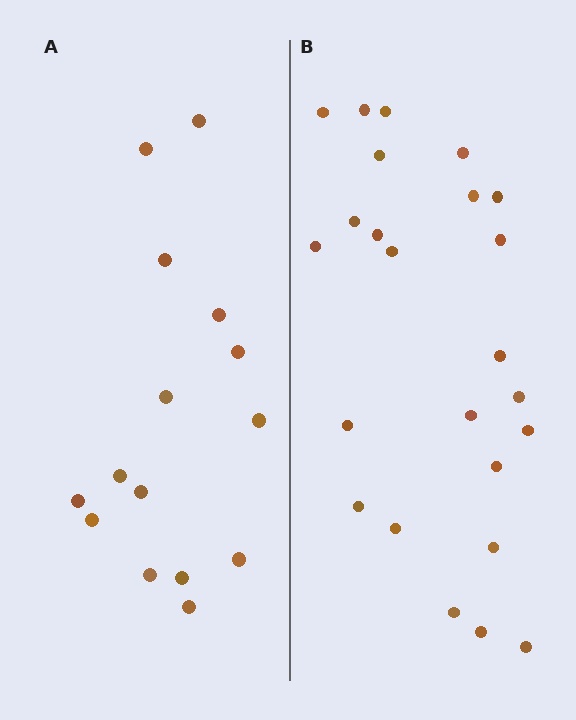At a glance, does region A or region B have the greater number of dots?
Region B (the right region) has more dots.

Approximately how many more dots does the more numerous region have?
Region B has roughly 8 or so more dots than region A.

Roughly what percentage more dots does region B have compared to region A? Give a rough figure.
About 60% more.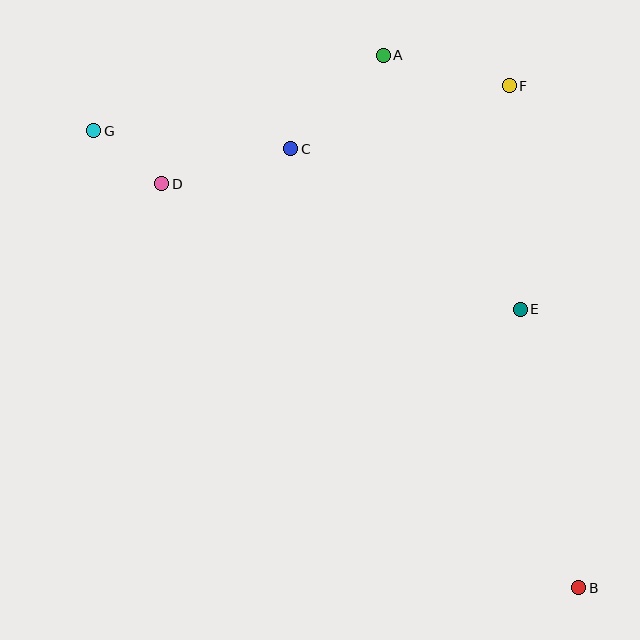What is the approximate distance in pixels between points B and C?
The distance between B and C is approximately 525 pixels.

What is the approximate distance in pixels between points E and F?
The distance between E and F is approximately 224 pixels.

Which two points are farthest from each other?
Points B and G are farthest from each other.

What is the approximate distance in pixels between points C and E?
The distance between C and E is approximately 280 pixels.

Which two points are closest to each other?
Points D and G are closest to each other.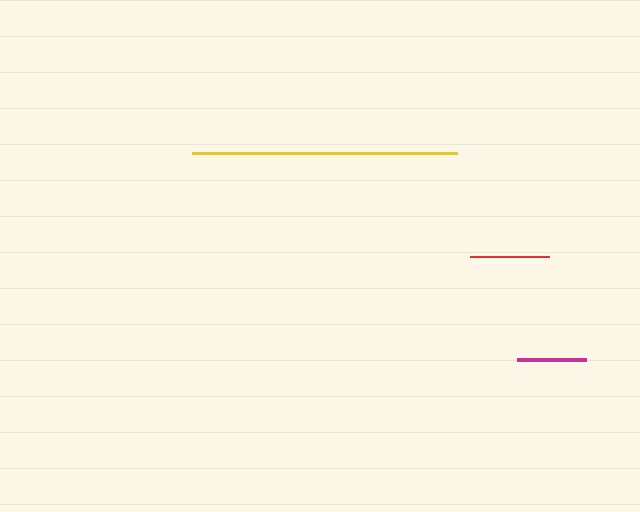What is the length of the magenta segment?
The magenta segment is approximately 69 pixels long.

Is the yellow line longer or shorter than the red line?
The yellow line is longer than the red line.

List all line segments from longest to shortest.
From longest to shortest: yellow, red, magenta.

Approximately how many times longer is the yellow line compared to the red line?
The yellow line is approximately 3.4 times the length of the red line.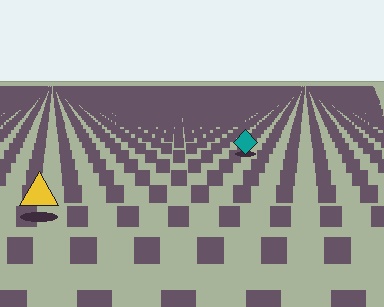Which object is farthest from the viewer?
The teal diamond is farthest from the viewer. It appears smaller and the ground texture around it is denser.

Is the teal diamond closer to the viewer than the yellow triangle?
No. The yellow triangle is closer — you can tell from the texture gradient: the ground texture is coarser near it.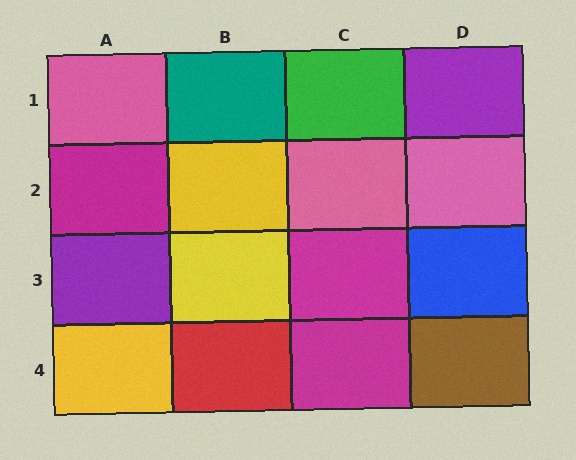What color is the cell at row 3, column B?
Yellow.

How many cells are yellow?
3 cells are yellow.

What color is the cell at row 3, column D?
Blue.